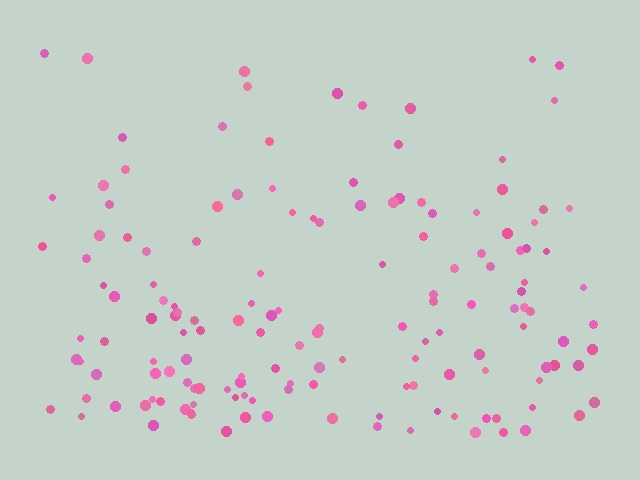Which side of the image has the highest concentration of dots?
The bottom.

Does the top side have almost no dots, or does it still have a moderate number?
Still a moderate number, just noticeably fewer than the bottom.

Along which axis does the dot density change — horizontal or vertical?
Vertical.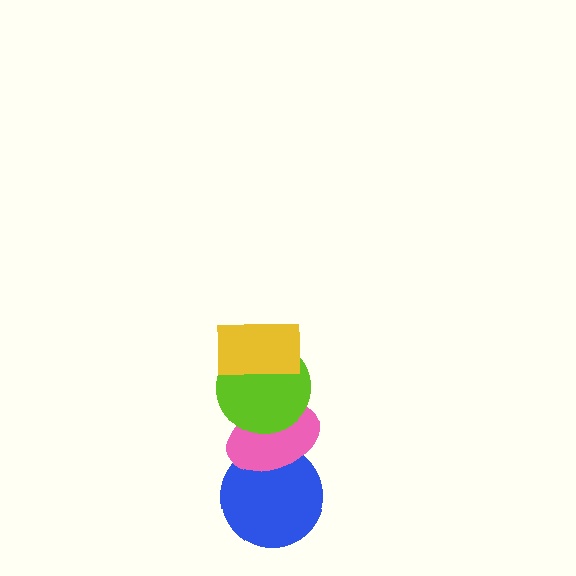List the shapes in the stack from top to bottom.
From top to bottom: the yellow rectangle, the lime circle, the pink ellipse, the blue circle.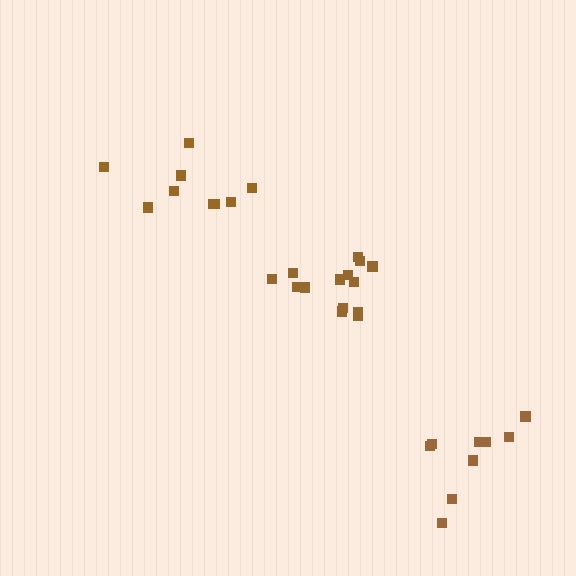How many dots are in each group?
Group 1: 9 dots, Group 2: 14 dots, Group 3: 9 dots (32 total).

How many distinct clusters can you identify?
There are 3 distinct clusters.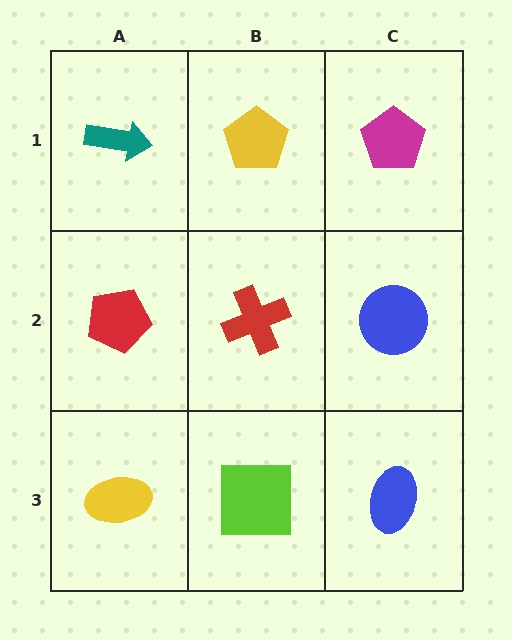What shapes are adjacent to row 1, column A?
A red pentagon (row 2, column A), a yellow pentagon (row 1, column B).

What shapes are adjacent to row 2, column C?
A magenta pentagon (row 1, column C), a blue ellipse (row 3, column C), a red cross (row 2, column B).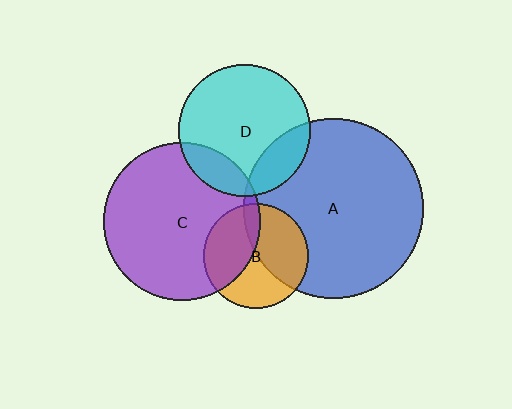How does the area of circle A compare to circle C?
Approximately 1.3 times.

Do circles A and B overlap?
Yes.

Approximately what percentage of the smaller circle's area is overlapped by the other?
Approximately 45%.